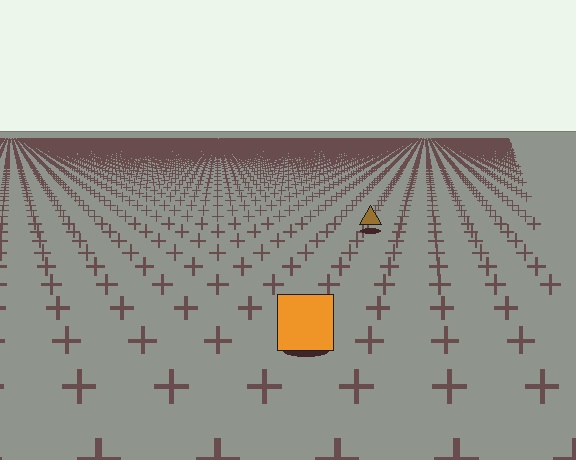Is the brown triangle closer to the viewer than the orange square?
No. The orange square is closer — you can tell from the texture gradient: the ground texture is coarser near it.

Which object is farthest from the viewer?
The brown triangle is farthest from the viewer. It appears smaller and the ground texture around it is denser.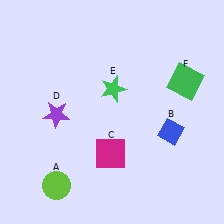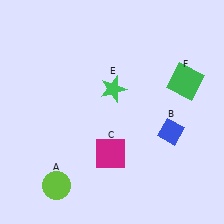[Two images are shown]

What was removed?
The purple star (D) was removed in Image 2.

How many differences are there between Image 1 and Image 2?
There is 1 difference between the two images.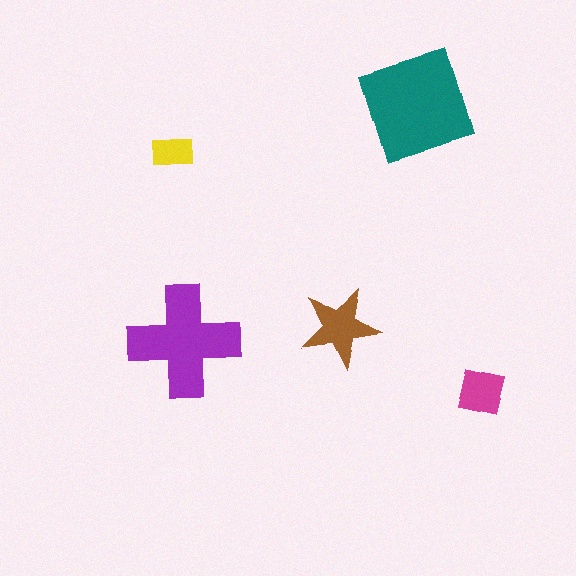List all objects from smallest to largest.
The yellow rectangle, the magenta square, the brown star, the purple cross, the teal square.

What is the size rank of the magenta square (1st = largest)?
4th.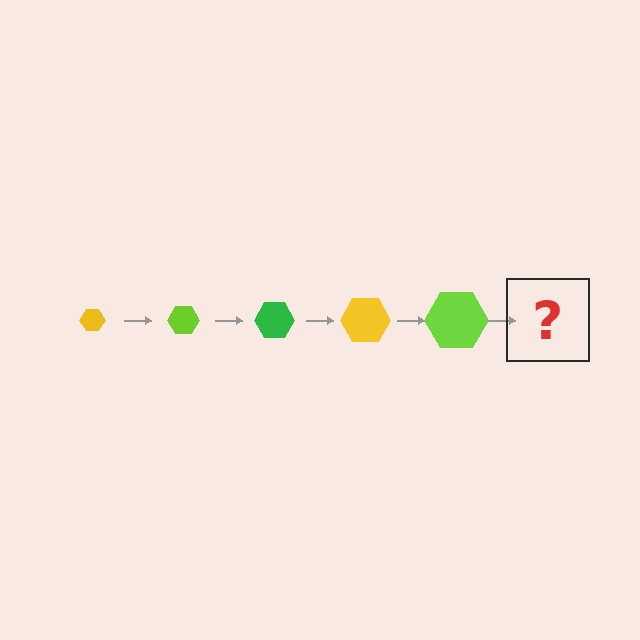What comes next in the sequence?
The next element should be a green hexagon, larger than the previous one.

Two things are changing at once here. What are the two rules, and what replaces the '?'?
The two rules are that the hexagon grows larger each step and the color cycles through yellow, lime, and green. The '?' should be a green hexagon, larger than the previous one.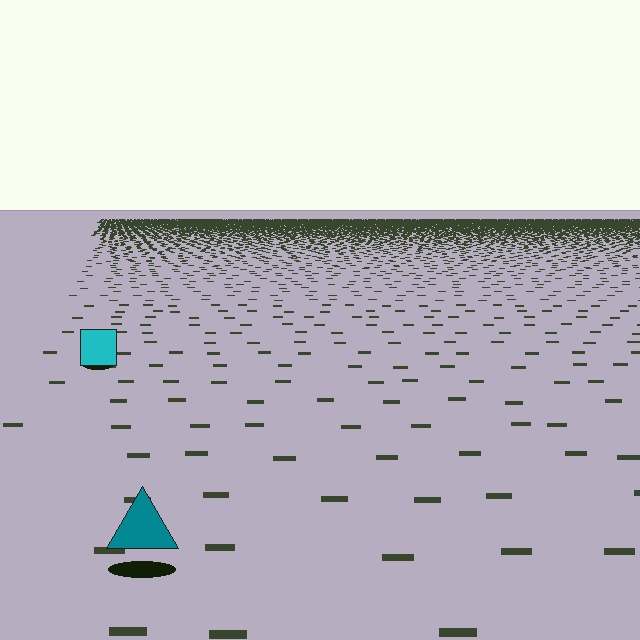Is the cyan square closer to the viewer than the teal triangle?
No. The teal triangle is closer — you can tell from the texture gradient: the ground texture is coarser near it.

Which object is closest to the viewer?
The teal triangle is closest. The texture marks near it are larger and more spread out.